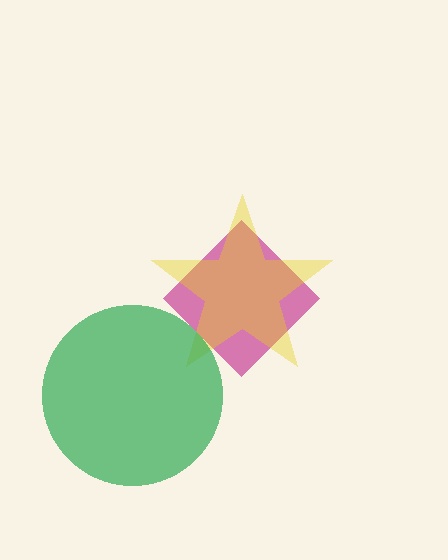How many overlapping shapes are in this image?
There are 3 overlapping shapes in the image.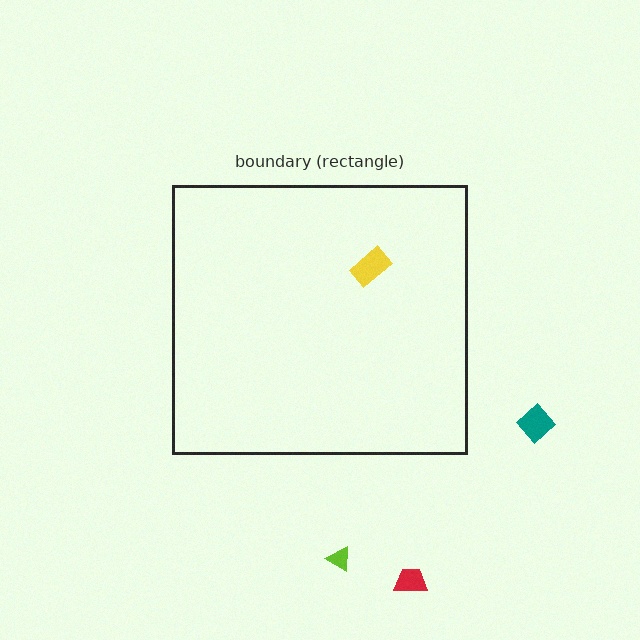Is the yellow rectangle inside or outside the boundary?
Inside.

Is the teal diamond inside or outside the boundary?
Outside.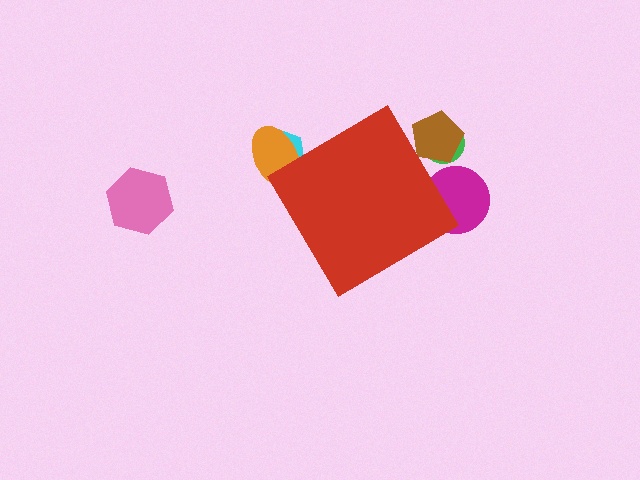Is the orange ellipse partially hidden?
Yes, the orange ellipse is partially hidden behind the red diamond.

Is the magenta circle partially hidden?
Yes, the magenta circle is partially hidden behind the red diamond.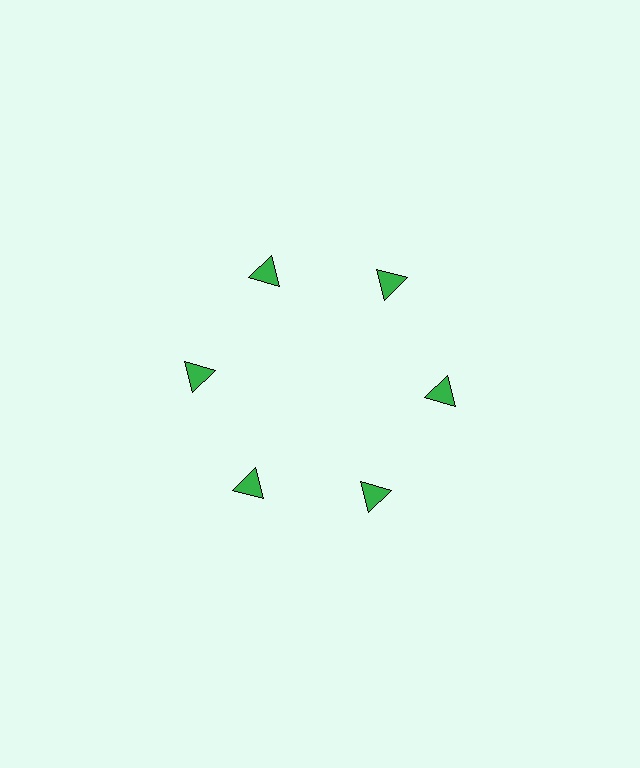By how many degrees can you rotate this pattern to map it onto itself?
The pattern maps onto itself every 60 degrees of rotation.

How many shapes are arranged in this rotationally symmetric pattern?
There are 6 shapes, arranged in 6 groups of 1.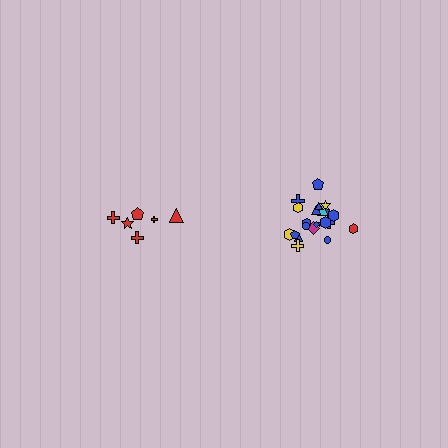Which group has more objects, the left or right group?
The right group.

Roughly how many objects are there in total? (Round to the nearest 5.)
Roughly 30 objects in total.